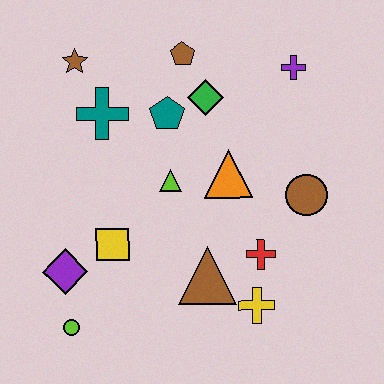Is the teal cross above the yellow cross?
Yes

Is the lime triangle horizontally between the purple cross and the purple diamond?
Yes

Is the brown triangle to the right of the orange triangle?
No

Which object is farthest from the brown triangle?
The brown star is farthest from the brown triangle.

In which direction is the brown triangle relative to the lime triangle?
The brown triangle is below the lime triangle.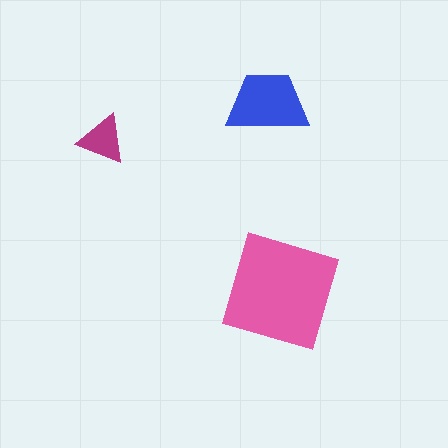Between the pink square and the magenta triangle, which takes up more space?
The pink square.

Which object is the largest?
The pink square.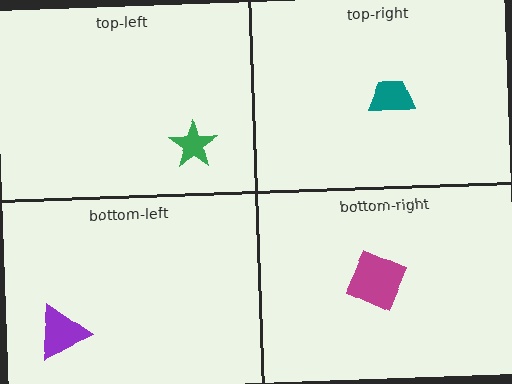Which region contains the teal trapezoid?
The top-right region.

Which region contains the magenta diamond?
The bottom-right region.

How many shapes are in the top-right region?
1.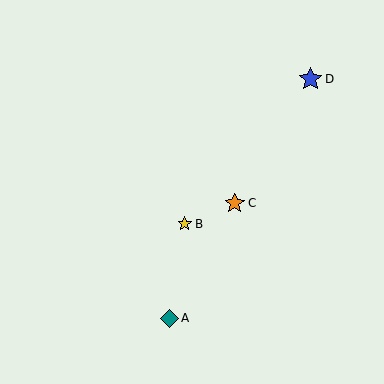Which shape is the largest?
The blue star (labeled D) is the largest.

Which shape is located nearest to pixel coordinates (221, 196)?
The orange star (labeled C) at (235, 203) is nearest to that location.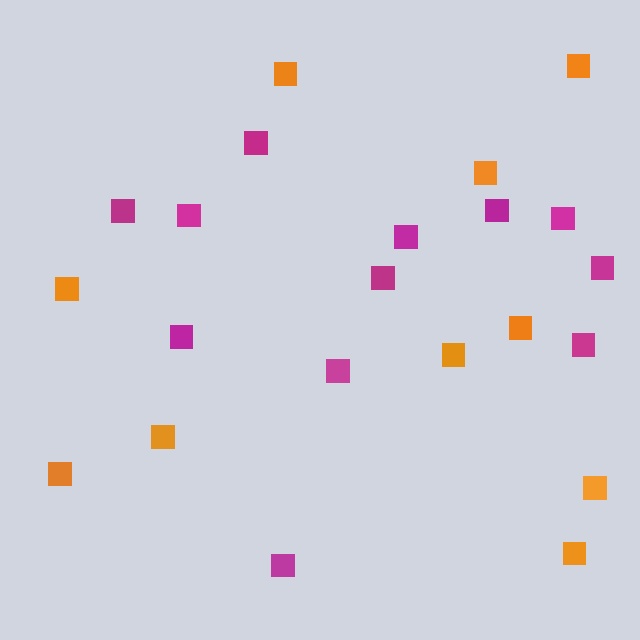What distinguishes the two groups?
There are 2 groups: one group of magenta squares (12) and one group of orange squares (10).